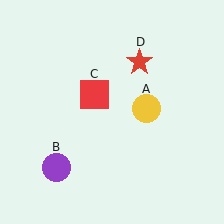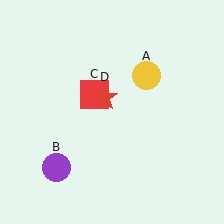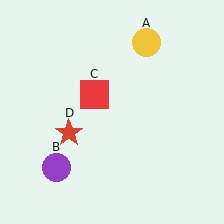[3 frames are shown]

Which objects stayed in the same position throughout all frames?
Purple circle (object B) and red square (object C) remained stationary.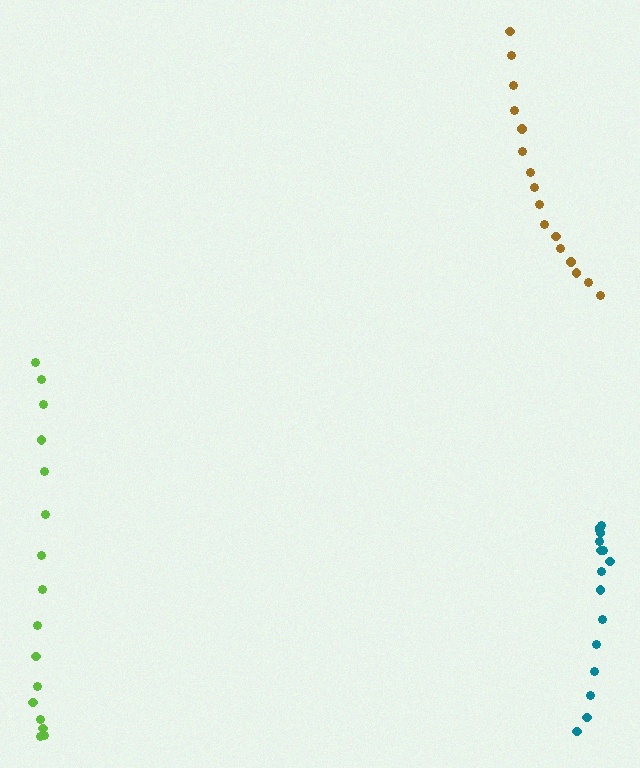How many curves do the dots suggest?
There are 3 distinct paths.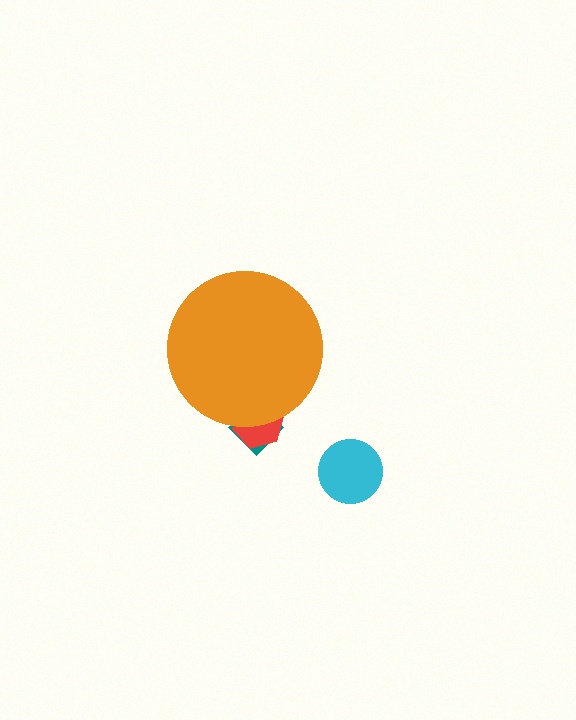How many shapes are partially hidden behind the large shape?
2 shapes are partially hidden.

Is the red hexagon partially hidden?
Yes, the red hexagon is partially hidden behind the orange circle.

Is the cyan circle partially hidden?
No, the cyan circle is fully visible.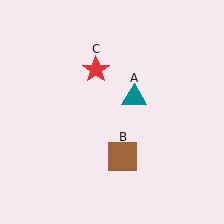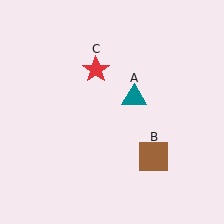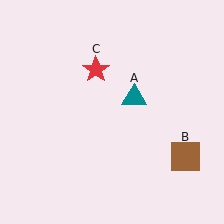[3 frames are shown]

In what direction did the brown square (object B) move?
The brown square (object B) moved right.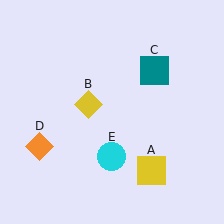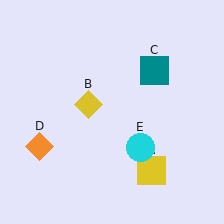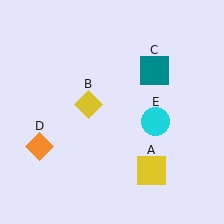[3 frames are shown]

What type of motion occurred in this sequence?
The cyan circle (object E) rotated counterclockwise around the center of the scene.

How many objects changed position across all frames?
1 object changed position: cyan circle (object E).